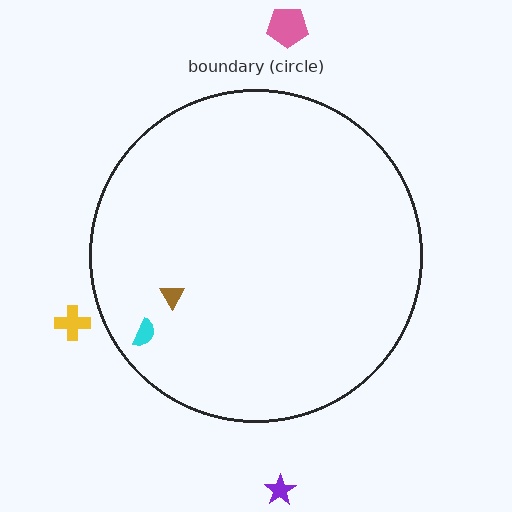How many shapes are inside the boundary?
2 inside, 3 outside.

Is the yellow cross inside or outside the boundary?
Outside.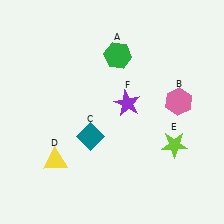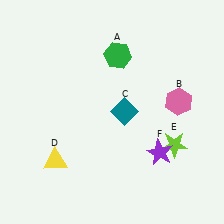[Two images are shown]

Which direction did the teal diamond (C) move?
The teal diamond (C) moved right.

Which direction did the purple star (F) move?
The purple star (F) moved down.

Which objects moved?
The objects that moved are: the teal diamond (C), the purple star (F).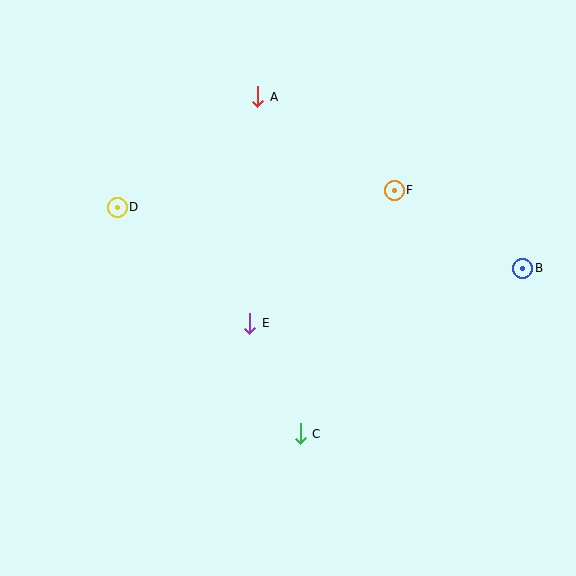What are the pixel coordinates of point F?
Point F is at (394, 190).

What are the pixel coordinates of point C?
Point C is at (300, 434).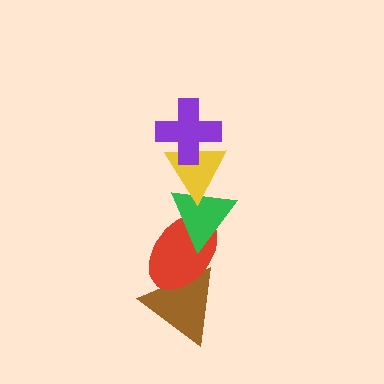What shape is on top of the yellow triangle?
The purple cross is on top of the yellow triangle.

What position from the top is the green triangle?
The green triangle is 3rd from the top.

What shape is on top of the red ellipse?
The green triangle is on top of the red ellipse.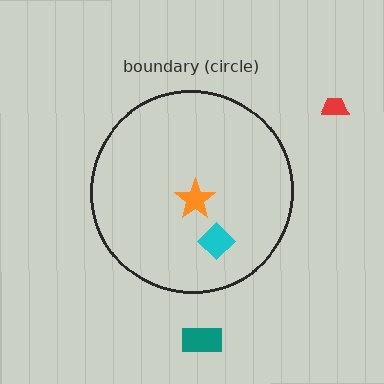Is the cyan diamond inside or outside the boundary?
Inside.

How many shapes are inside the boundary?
2 inside, 2 outside.